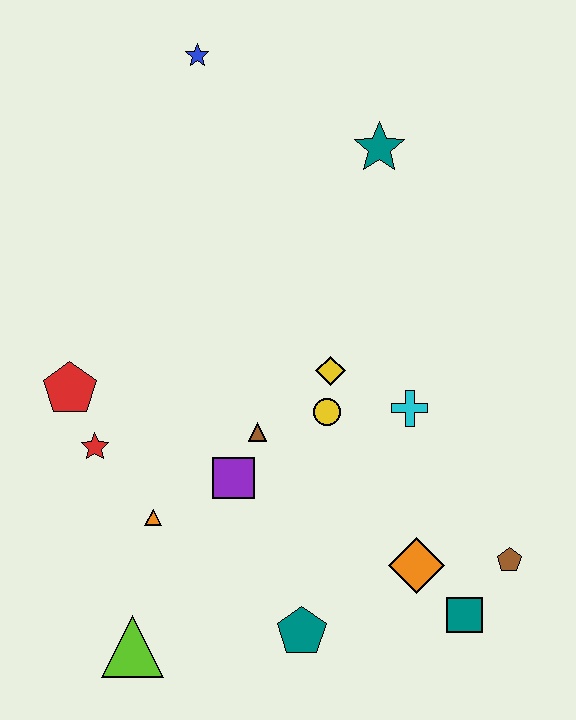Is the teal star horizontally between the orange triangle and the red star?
No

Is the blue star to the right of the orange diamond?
No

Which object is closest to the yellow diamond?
The yellow circle is closest to the yellow diamond.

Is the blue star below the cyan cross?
No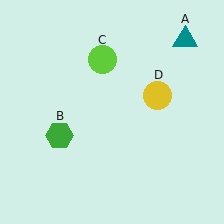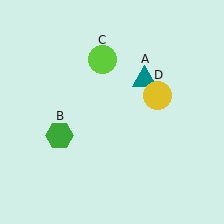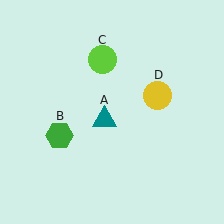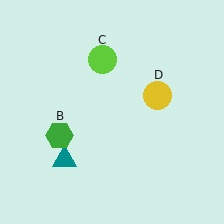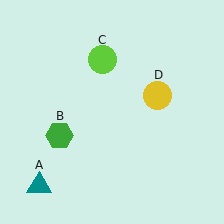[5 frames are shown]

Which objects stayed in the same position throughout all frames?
Green hexagon (object B) and lime circle (object C) and yellow circle (object D) remained stationary.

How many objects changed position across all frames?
1 object changed position: teal triangle (object A).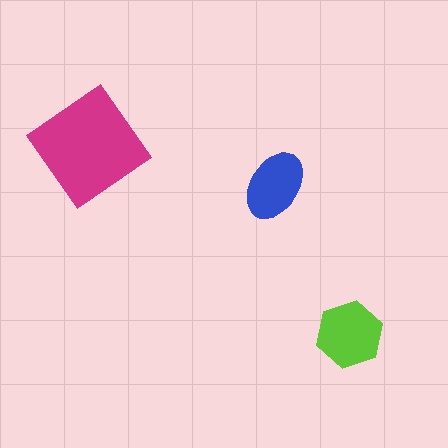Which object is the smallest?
The blue ellipse.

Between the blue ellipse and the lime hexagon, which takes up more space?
The lime hexagon.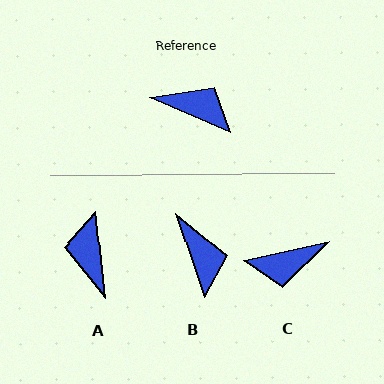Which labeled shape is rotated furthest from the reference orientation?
C, about 144 degrees away.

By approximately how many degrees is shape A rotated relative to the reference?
Approximately 119 degrees counter-clockwise.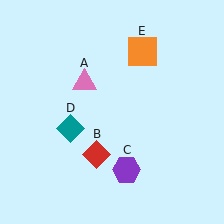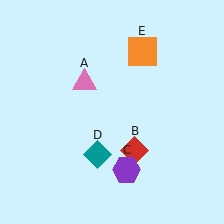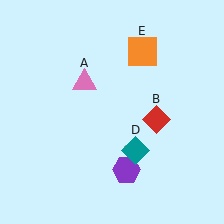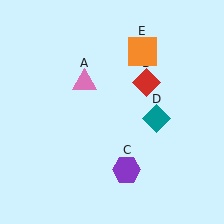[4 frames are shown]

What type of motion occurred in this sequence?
The red diamond (object B), teal diamond (object D) rotated counterclockwise around the center of the scene.